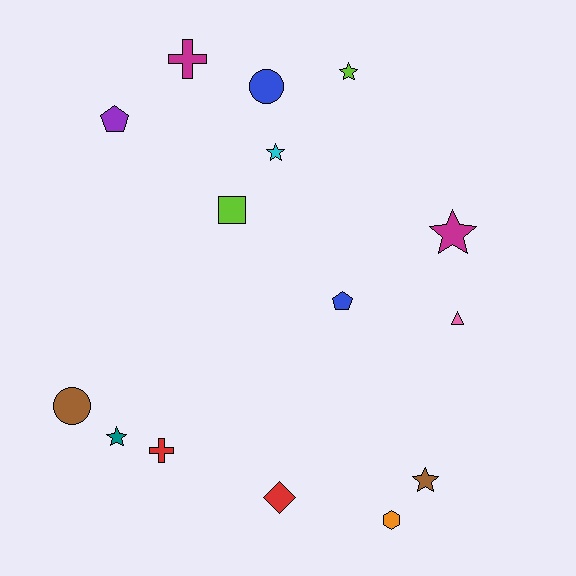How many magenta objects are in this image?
There are 2 magenta objects.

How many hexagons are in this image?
There is 1 hexagon.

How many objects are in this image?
There are 15 objects.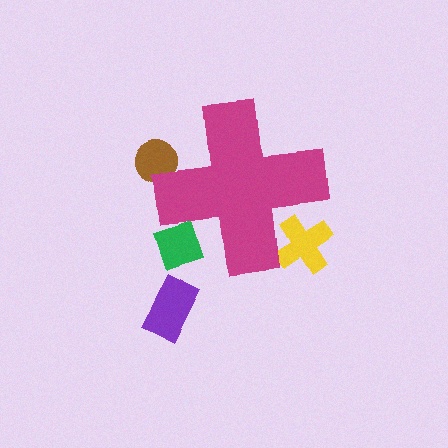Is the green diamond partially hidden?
Yes, the green diamond is partially hidden behind the magenta cross.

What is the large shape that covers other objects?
A magenta cross.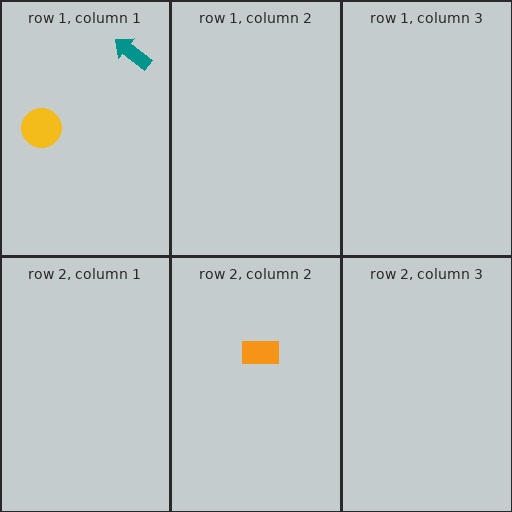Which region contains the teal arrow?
The row 1, column 1 region.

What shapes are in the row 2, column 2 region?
The orange rectangle.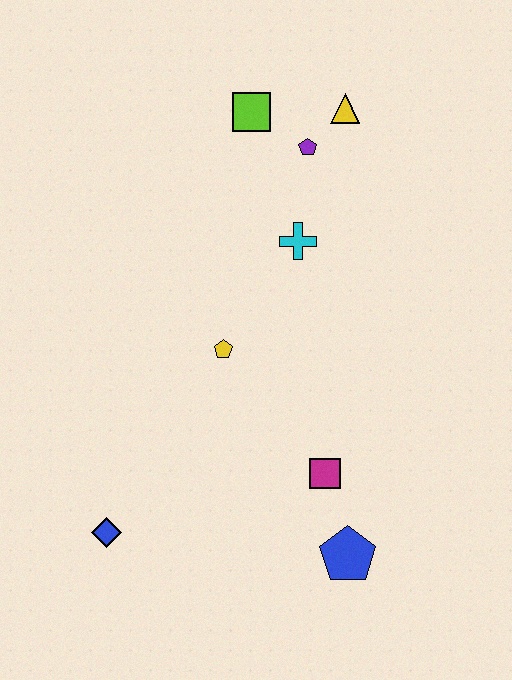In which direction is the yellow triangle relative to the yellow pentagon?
The yellow triangle is above the yellow pentagon.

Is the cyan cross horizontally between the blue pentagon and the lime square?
Yes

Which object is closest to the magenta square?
The blue pentagon is closest to the magenta square.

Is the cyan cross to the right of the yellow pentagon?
Yes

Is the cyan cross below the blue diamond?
No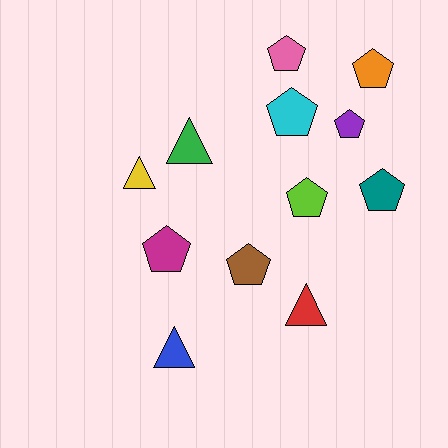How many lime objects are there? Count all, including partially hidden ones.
There is 1 lime object.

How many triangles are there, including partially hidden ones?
There are 4 triangles.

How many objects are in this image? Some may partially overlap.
There are 12 objects.